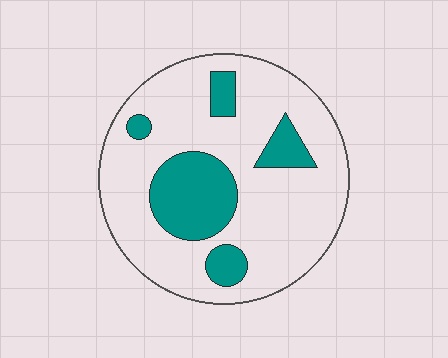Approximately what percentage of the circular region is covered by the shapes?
Approximately 25%.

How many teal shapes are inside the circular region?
5.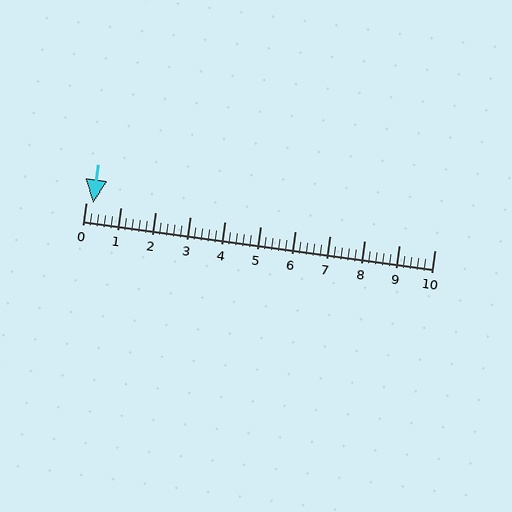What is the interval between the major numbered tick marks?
The major tick marks are spaced 1 units apart.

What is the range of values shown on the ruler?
The ruler shows values from 0 to 10.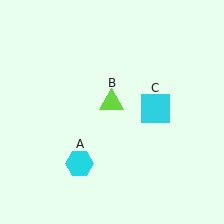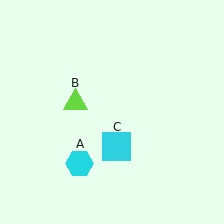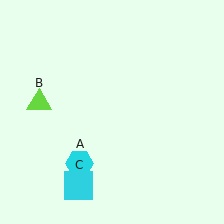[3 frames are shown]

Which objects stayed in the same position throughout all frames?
Cyan hexagon (object A) remained stationary.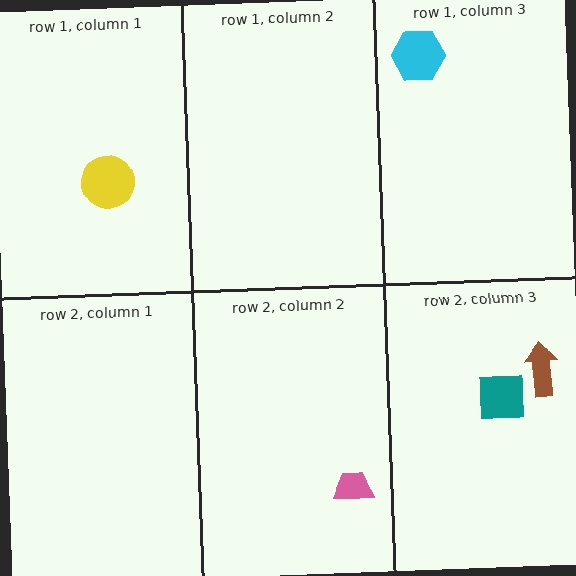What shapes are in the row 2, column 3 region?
The brown arrow, the teal square.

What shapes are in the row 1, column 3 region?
The cyan hexagon.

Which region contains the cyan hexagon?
The row 1, column 3 region.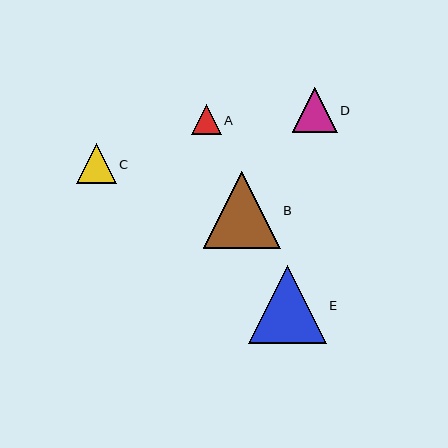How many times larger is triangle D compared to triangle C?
Triangle D is approximately 1.1 times the size of triangle C.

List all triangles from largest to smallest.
From largest to smallest: E, B, D, C, A.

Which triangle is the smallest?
Triangle A is the smallest with a size of approximately 30 pixels.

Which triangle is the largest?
Triangle E is the largest with a size of approximately 78 pixels.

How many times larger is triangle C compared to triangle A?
Triangle C is approximately 1.3 times the size of triangle A.